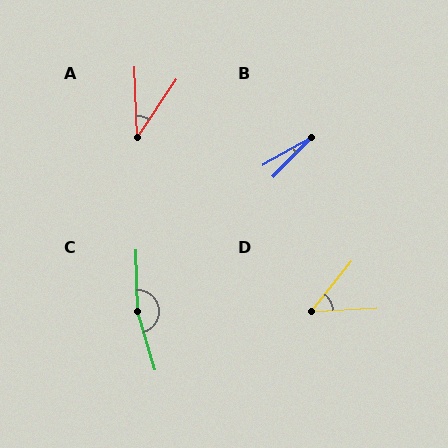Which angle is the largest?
C, at approximately 165 degrees.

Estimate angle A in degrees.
Approximately 36 degrees.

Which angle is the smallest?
B, at approximately 16 degrees.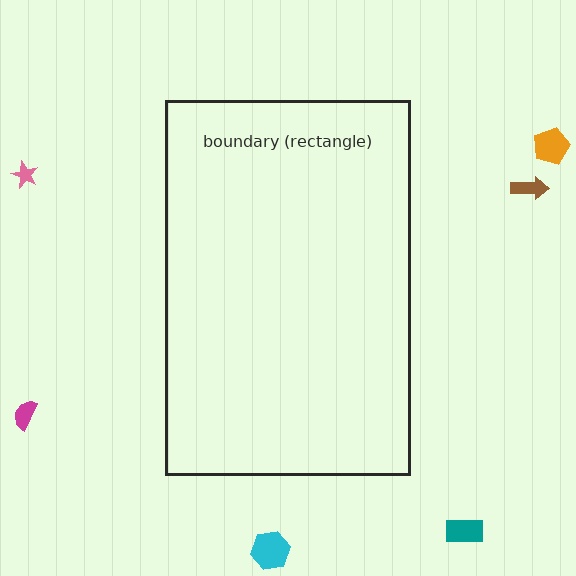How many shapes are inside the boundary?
0 inside, 6 outside.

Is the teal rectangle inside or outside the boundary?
Outside.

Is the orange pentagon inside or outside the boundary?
Outside.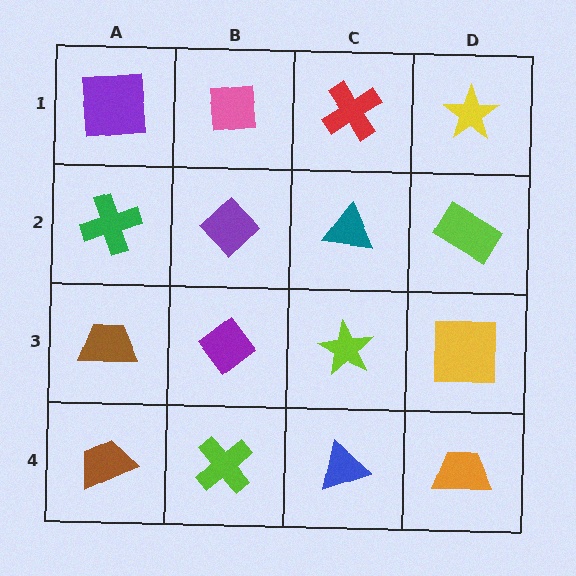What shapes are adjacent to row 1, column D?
A lime rectangle (row 2, column D), a red cross (row 1, column C).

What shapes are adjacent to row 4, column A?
A brown trapezoid (row 3, column A), a lime cross (row 4, column B).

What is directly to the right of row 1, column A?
A pink square.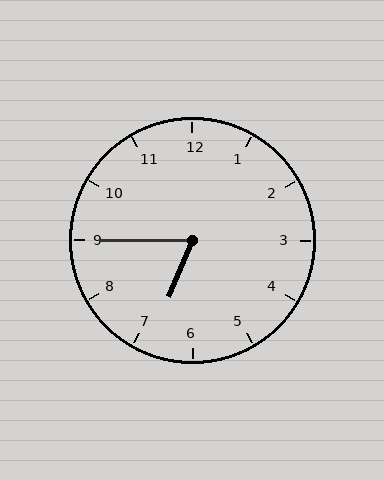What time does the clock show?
6:45.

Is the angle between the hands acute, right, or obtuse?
It is acute.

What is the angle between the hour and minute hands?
Approximately 68 degrees.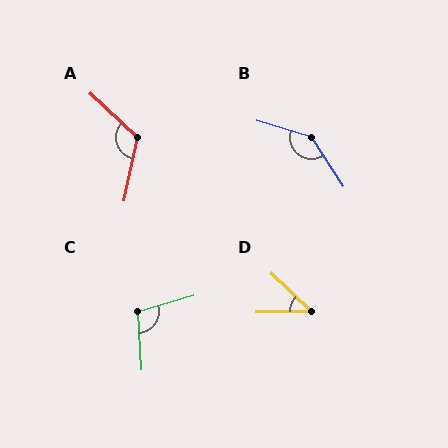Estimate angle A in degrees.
Approximately 121 degrees.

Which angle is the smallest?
D, at approximately 44 degrees.